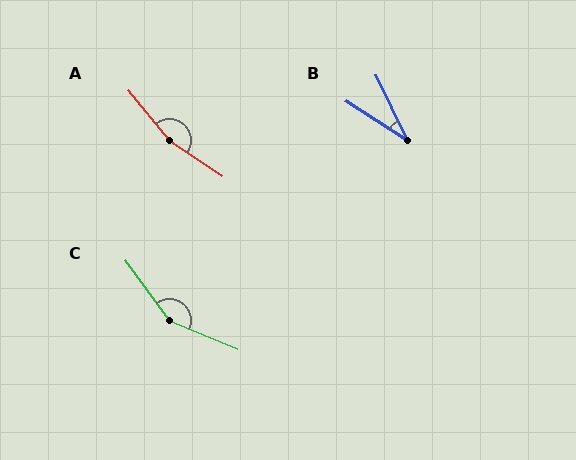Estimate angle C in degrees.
Approximately 149 degrees.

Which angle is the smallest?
B, at approximately 32 degrees.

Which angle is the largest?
A, at approximately 164 degrees.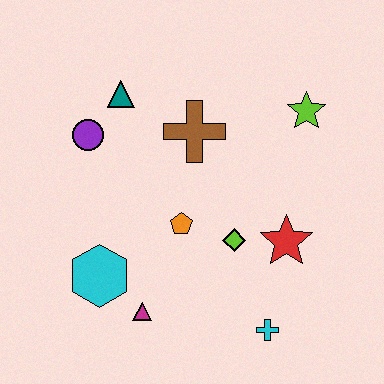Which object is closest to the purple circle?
The teal triangle is closest to the purple circle.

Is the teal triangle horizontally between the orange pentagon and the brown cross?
No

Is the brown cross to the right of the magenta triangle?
Yes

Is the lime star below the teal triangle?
Yes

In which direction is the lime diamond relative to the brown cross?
The lime diamond is below the brown cross.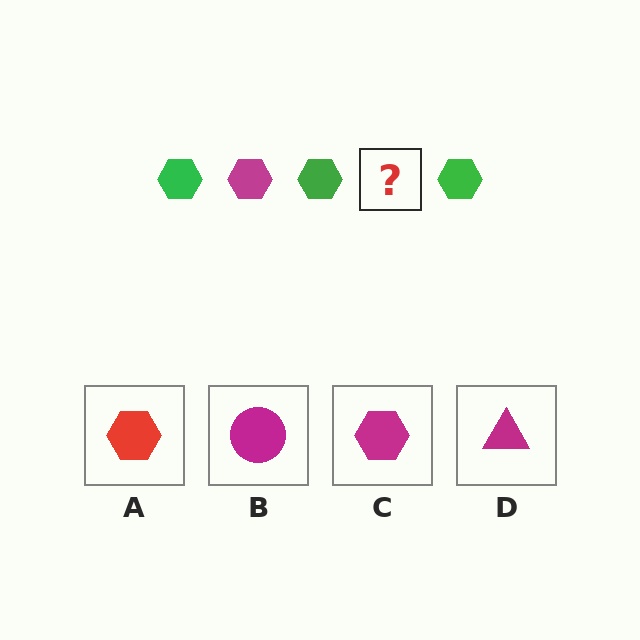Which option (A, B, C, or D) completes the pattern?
C.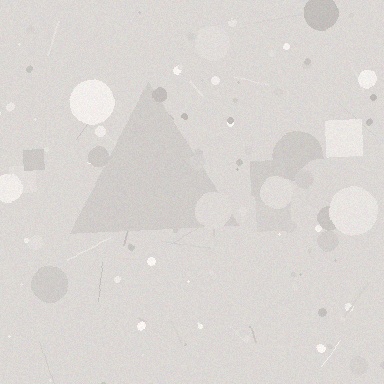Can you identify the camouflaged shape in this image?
The camouflaged shape is a triangle.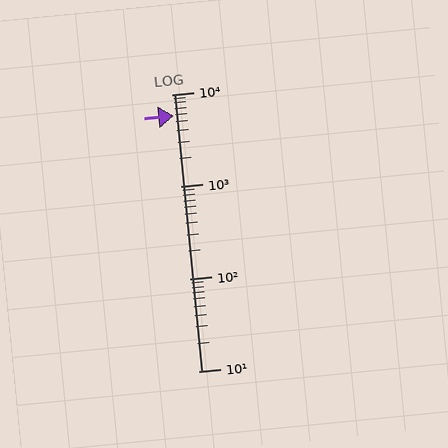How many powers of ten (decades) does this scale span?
The scale spans 3 decades, from 10 to 10000.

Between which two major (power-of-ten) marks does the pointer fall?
The pointer is between 1000 and 10000.